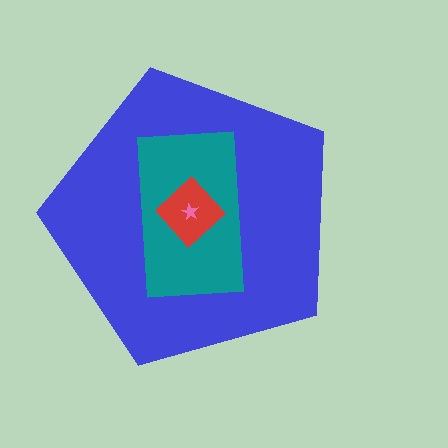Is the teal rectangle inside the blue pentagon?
Yes.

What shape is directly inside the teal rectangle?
The red diamond.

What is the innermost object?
The pink star.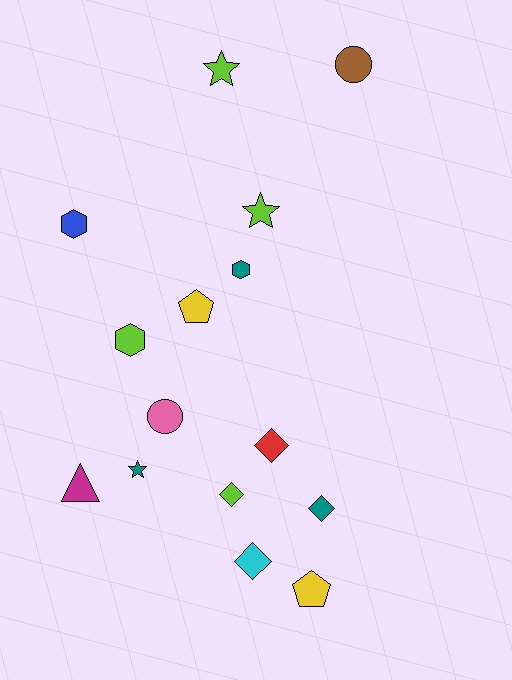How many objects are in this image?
There are 15 objects.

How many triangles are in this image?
There is 1 triangle.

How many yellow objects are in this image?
There are 2 yellow objects.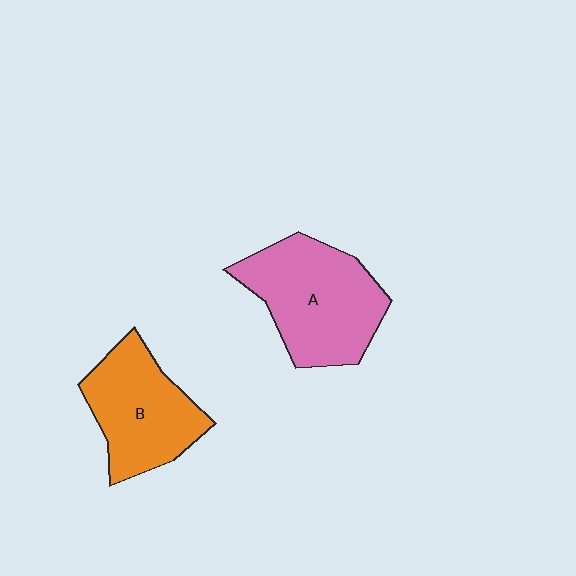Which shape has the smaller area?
Shape B (orange).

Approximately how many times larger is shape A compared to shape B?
Approximately 1.2 times.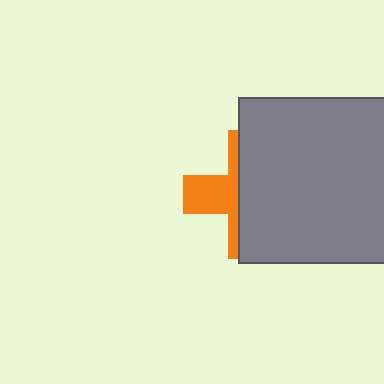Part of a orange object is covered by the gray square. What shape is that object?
It is a cross.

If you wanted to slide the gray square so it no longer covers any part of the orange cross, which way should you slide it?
Slide it right — that is the most direct way to separate the two shapes.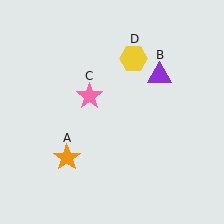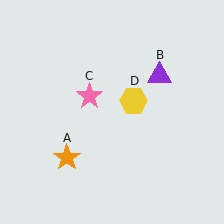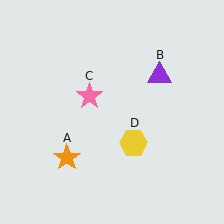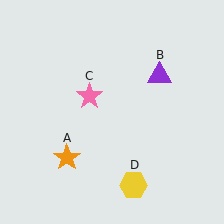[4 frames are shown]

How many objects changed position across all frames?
1 object changed position: yellow hexagon (object D).